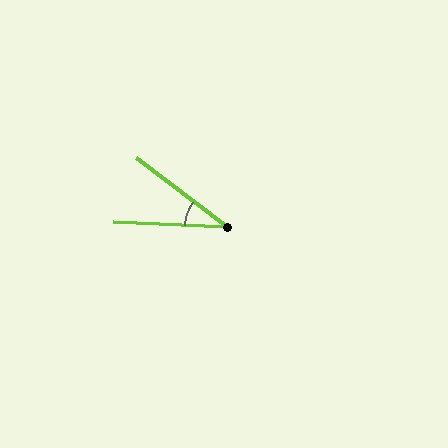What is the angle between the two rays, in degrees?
Approximately 35 degrees.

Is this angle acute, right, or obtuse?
It is acute.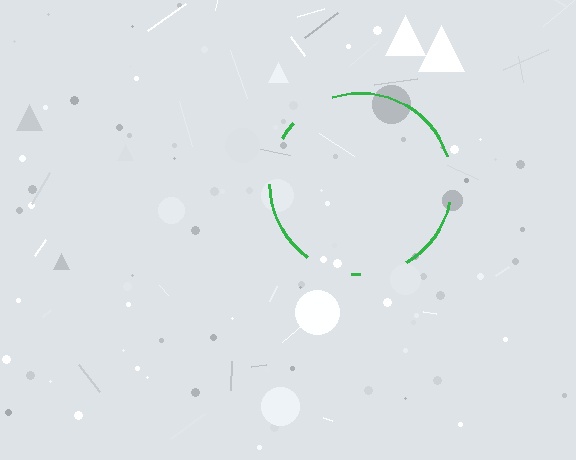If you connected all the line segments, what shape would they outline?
They would outline a circle.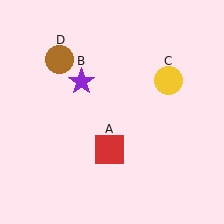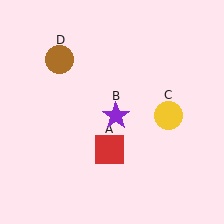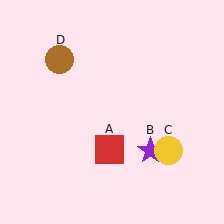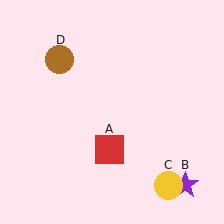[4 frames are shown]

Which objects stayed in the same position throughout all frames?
Red square (object A) and brown circle (object D) remained stationary.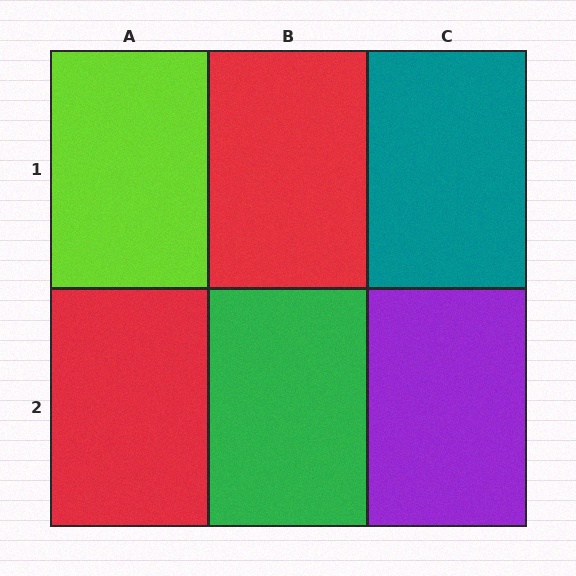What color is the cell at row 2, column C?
Purple.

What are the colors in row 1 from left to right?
Lime, red, teal.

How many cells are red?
2 cells are red.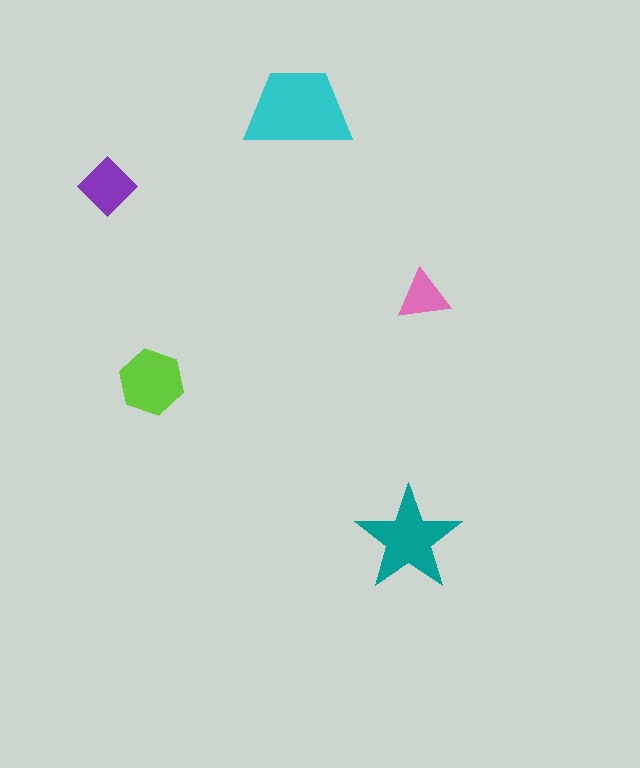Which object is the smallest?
The pink triangle.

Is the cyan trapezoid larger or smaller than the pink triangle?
Larger.